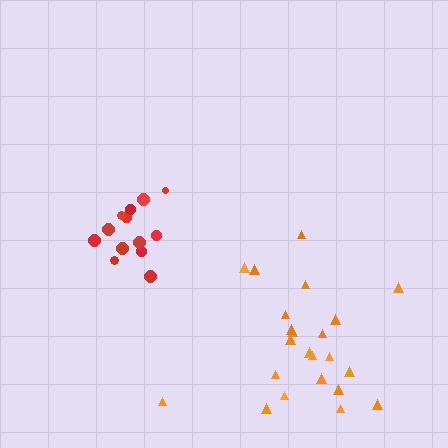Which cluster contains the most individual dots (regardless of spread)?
Orange (23).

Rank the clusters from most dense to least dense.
red, orange.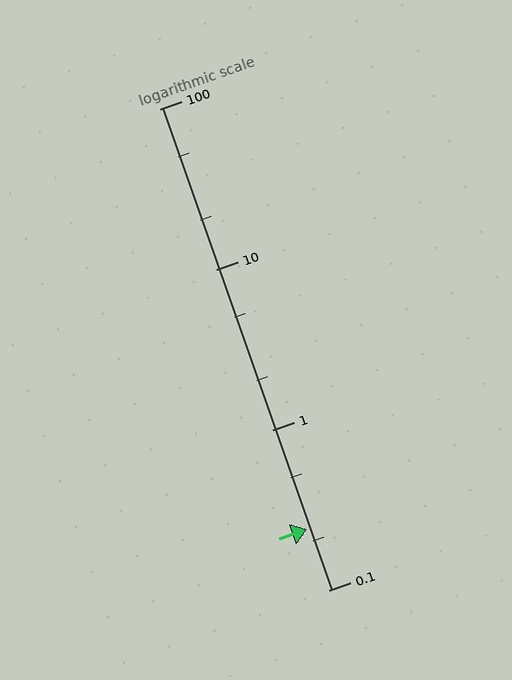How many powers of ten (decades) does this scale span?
The scale spans 3 decades, from 0.1 to 100.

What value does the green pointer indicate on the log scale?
The pointer indicates approximately 0.24.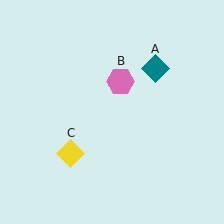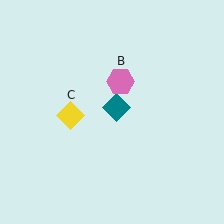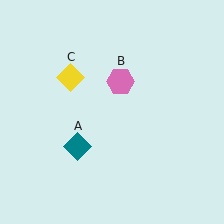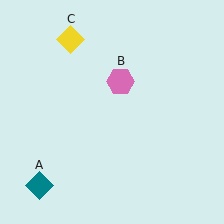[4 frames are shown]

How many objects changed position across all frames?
2 objects changed position: teal diamond (object A), yellow diamond (object C).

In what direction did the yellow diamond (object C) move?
The yellow diamond (object C) moved up.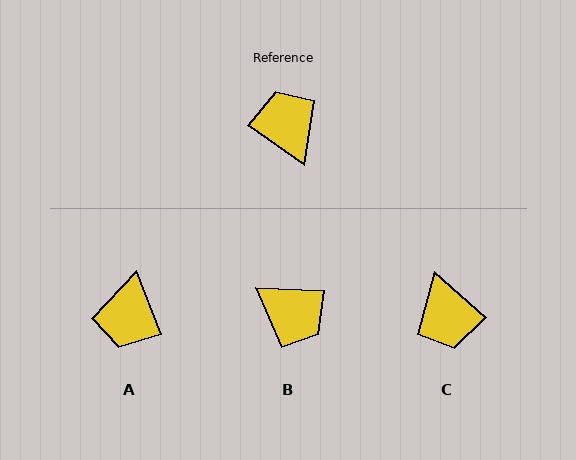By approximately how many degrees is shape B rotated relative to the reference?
Approximately 148 degrees clockwise.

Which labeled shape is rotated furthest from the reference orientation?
C, about 173 degrees away.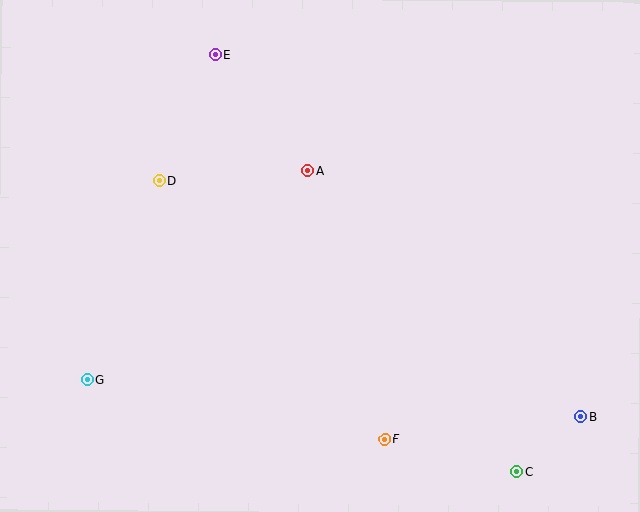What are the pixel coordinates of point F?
Point F is at (385, 439).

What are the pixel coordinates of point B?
Point B is at (580, 417).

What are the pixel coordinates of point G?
Point G is at (87, 380).